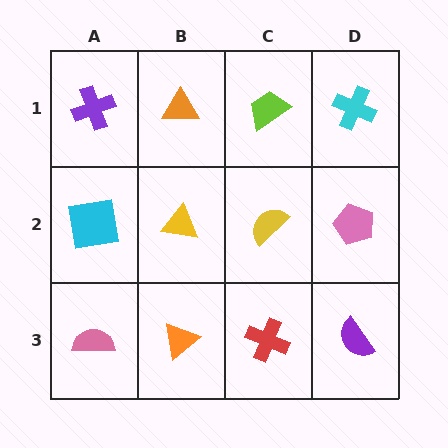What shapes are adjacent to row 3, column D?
A pink pentagon (row 2, column D), a red cross (row 3, column C).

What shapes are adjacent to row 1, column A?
A cyan square (row 2, column A), an orange triangle (row 1, column B).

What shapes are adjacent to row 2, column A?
A purple cross (row 1, column A), a pink semicircle (row 3, column A), a yellow triangle (row 2, column B).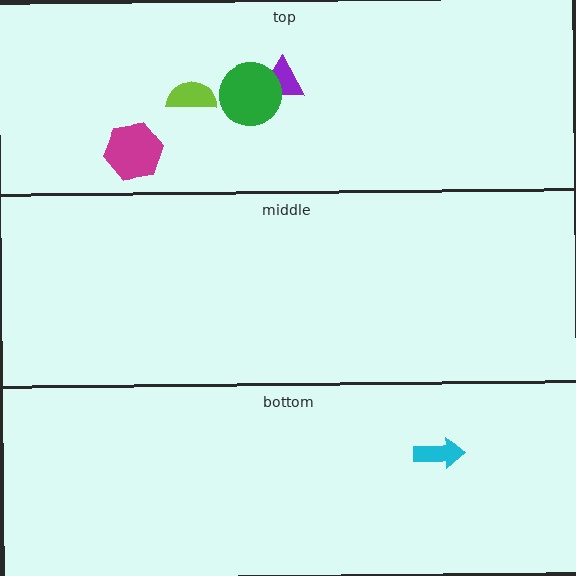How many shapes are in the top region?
4.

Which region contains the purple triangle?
The top region.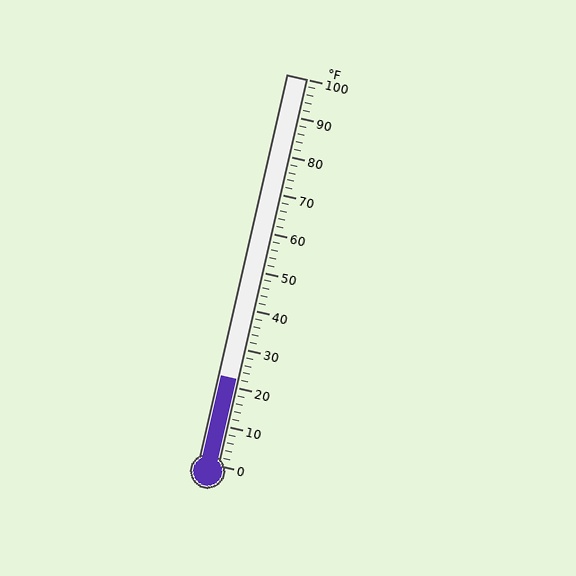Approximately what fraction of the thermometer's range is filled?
The thermometer is filled to approximately 20% of its range.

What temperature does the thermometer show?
The thermometer shows approximately 22°F.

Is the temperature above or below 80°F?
The temperature is below 80°F.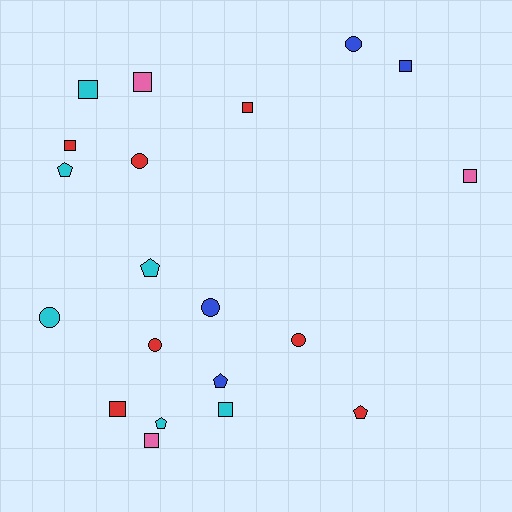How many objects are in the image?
There are 20 objects.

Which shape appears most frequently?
Square, with 9 objects.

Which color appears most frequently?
Red, with 7 objects.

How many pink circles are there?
There are no pink circles.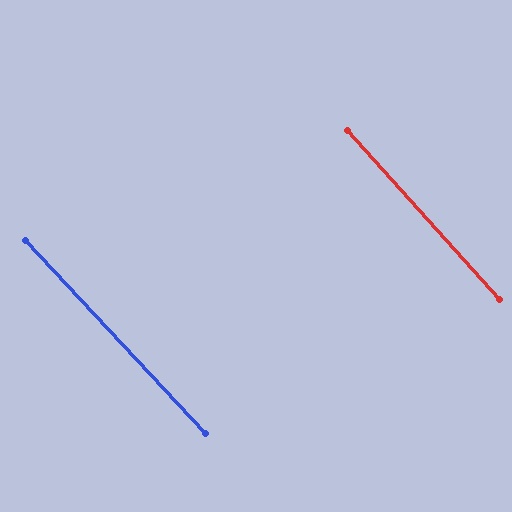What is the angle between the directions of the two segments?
Approximately 1 degree.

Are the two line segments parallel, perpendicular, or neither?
Parallel — their directions differ by only 1.1°.